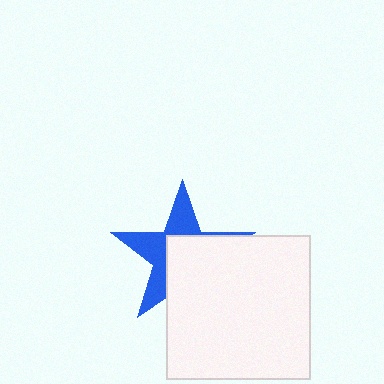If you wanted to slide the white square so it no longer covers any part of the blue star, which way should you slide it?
Slide it toward the lower-right — that is the most direct way to separate the two shapes.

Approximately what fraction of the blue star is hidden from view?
Roughly 53% of the blue star is hidden behind the white square.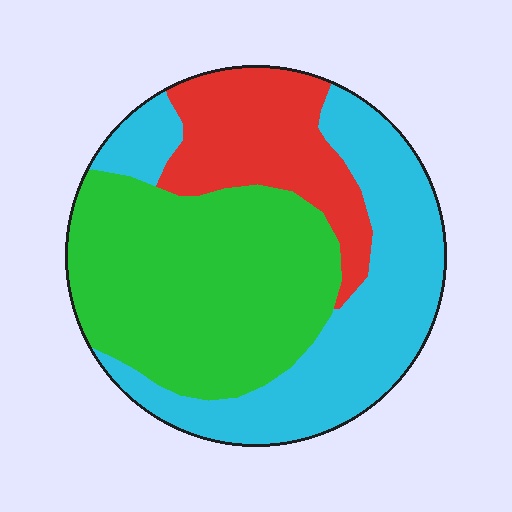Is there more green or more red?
Green.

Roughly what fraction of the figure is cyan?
Cyan covers roughly 35% of the figure.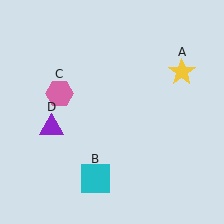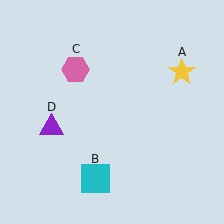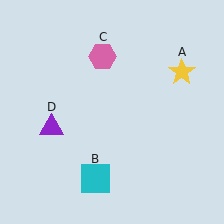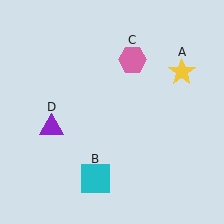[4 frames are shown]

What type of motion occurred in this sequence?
The pink hexagon (object C) rotated clockwise around the center of the scene.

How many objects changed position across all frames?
1 object changed position: pink hexagon (object C).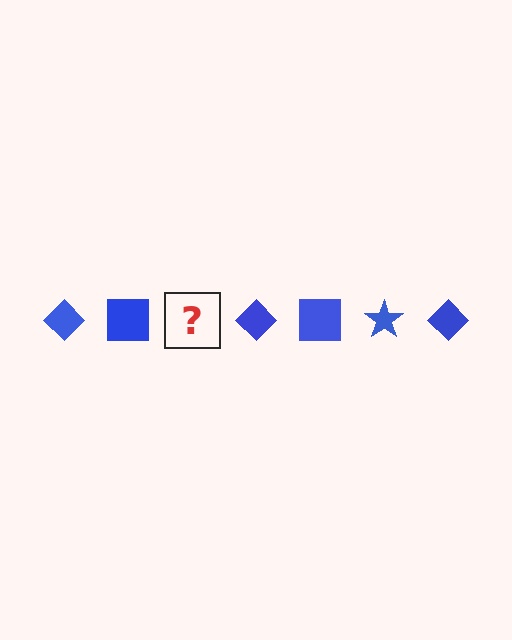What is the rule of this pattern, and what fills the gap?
The rule is that the pattern cycles through diamond, square, star shapes in blue. The gap should be filled with a blue star.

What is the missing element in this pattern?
The missing element is a blue star.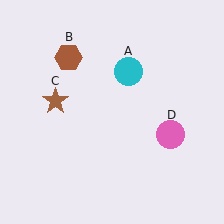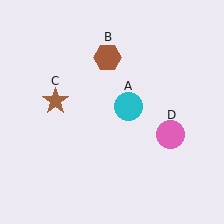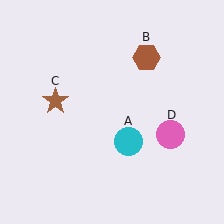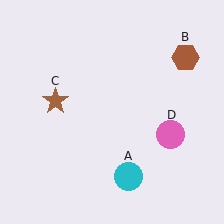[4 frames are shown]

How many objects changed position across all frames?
2 objects changed position: cyan circle (object A), brown hexagon (object B).